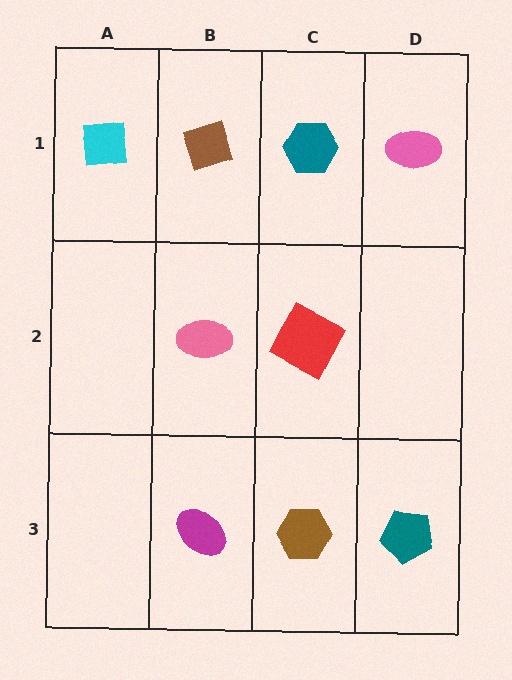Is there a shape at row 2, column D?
No, that cell is empty.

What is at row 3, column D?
A teal pentagon.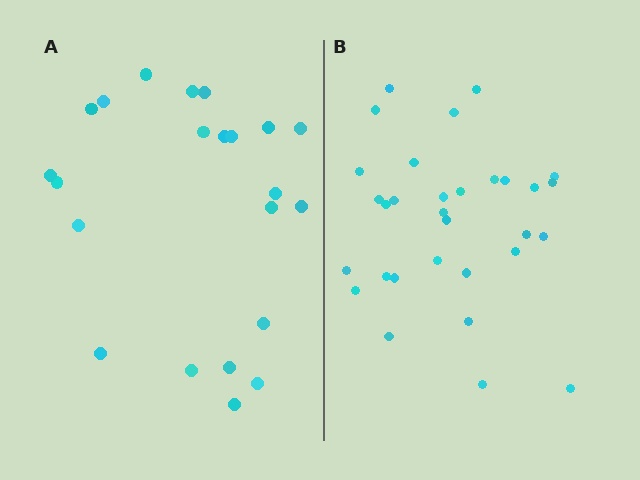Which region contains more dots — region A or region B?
Region B (the right region) has more dots.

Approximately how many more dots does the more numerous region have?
Region B has roughly 8 or so more dots than region A.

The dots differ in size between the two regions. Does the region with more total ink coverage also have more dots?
No. Region A has more total ink coverage because its dots are larger, but region B actually contains more individual dots. Total area can be misleading — the number of items is what matters here.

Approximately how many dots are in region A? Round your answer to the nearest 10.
About 20 dots. (The exact count is 22, which rounds to 20.)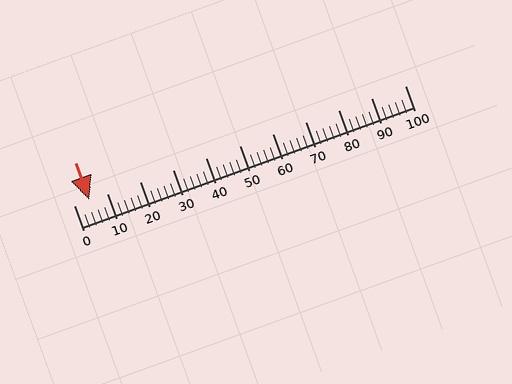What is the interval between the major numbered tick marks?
The major tick marks are spaced 10 units apart.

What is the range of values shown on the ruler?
The ruler shows values from 0 to 100.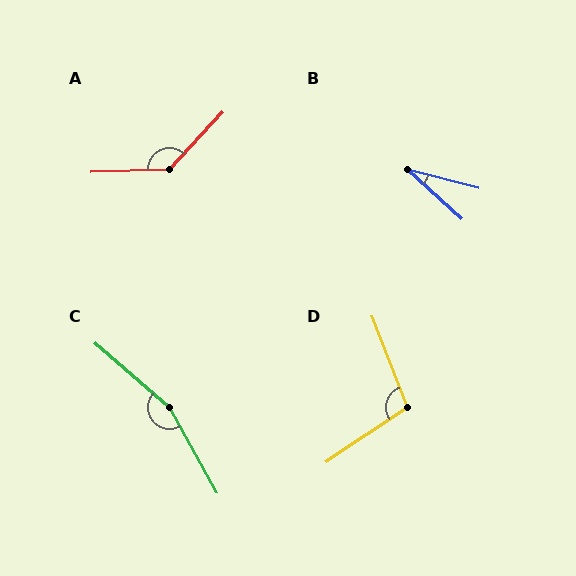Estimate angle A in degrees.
Approximately 135 degrees.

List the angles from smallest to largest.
B (27°), D (102°), A (135°), C (160°).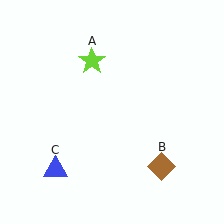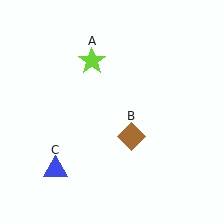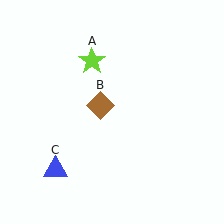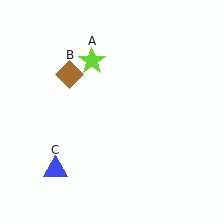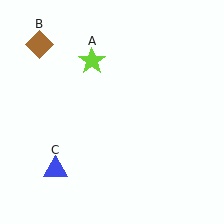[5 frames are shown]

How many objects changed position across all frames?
1 object changed position: brown diamond (object B).